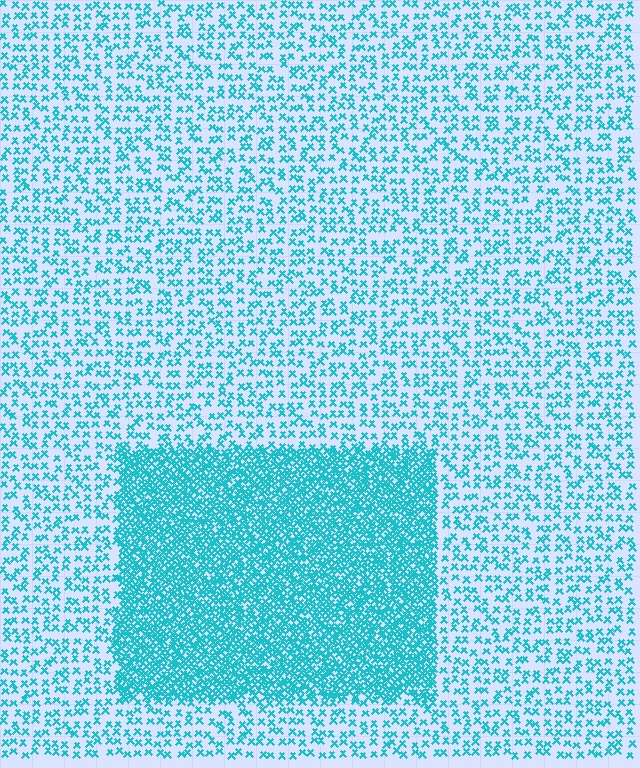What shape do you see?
I see a rectangle.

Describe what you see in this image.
The image contains small cyan elements arranged at two different densities. A rectangle-shaped region is visible where the elements are more densely packed than the surrounding area.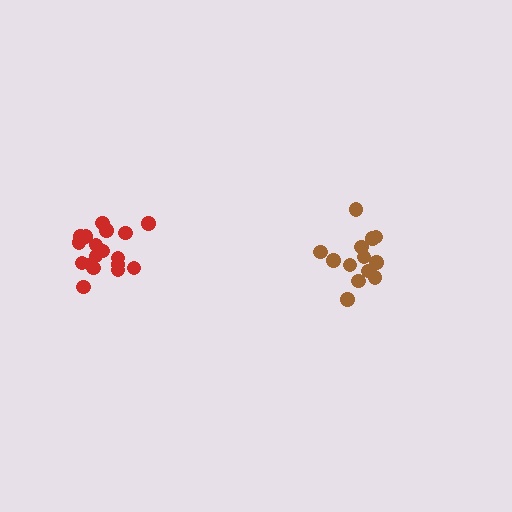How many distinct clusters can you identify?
There are 2 distinct clusters.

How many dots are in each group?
Group 1: 13 dots, Group 2: 18 dots (31 total).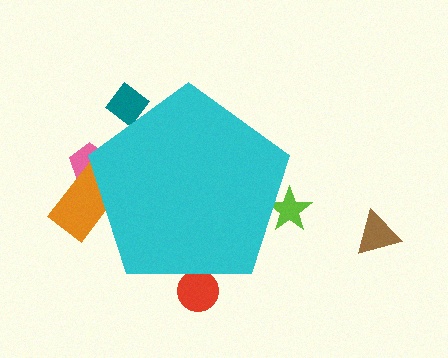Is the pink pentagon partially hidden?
Yes, the pink pentagon is partially hidden behind the cyan pentagon.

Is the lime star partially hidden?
Yes, the lime star is partially hidden behind the cyan pentagon.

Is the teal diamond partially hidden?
Yes, the teal diamond is partially hidden behind the cyan pentagon.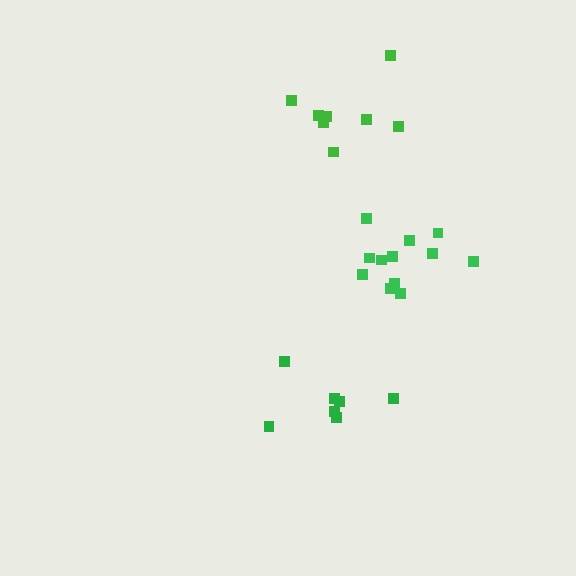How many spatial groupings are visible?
There are 3 spatial groupings.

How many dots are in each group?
Group 1: 8 dots, Group 2: 12 dots, Group 3: 7 dots (27 total).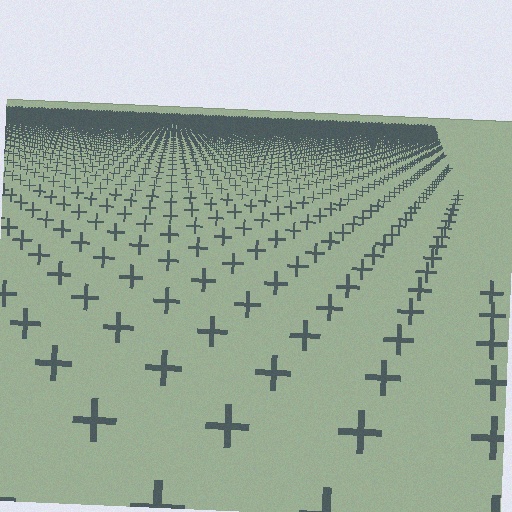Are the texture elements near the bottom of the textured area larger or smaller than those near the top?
Larger. Near the bottom, elements are closer to the viewer and appear at a bigger on-screen size.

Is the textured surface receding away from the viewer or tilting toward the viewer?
The surface is receding away from the viewer. Texture elements get smaller and denser toward the top.